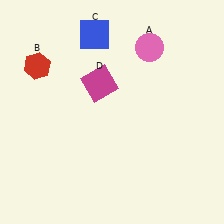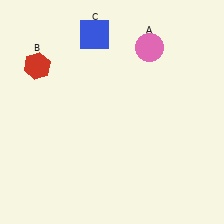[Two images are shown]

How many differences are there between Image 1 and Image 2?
There is 1 difference between the two images.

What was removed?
The magenta square (D) was removed in Image 2.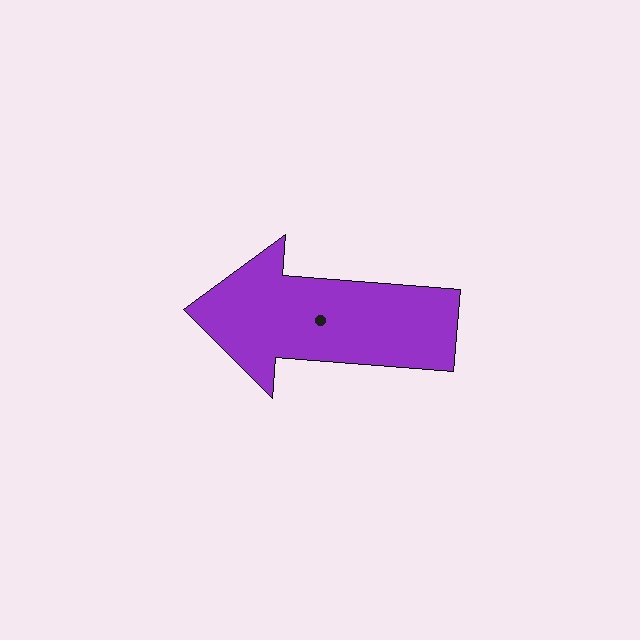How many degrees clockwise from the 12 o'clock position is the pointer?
Approximately 274 degrees.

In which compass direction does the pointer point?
West.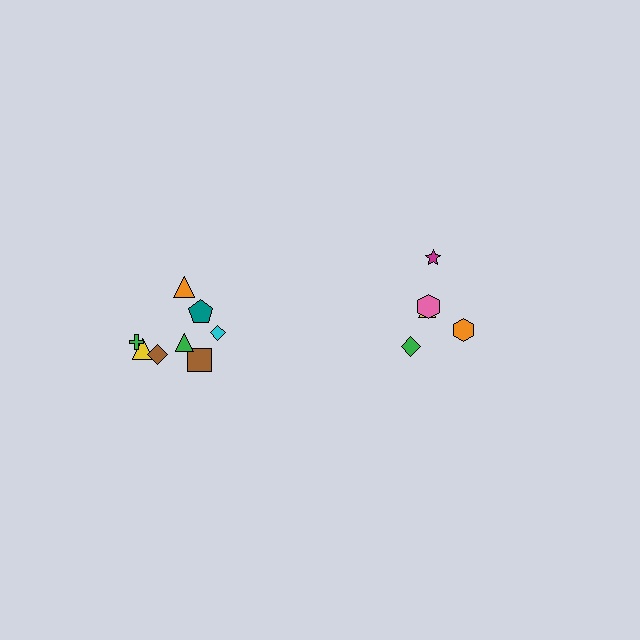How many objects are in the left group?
There are 8 objects.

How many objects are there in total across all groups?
There are 13 objects.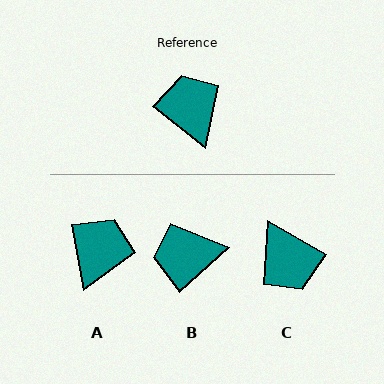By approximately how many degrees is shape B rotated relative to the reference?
Approximately 80 degrees counter-clockwise.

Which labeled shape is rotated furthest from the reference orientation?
C, about 171 degrees away.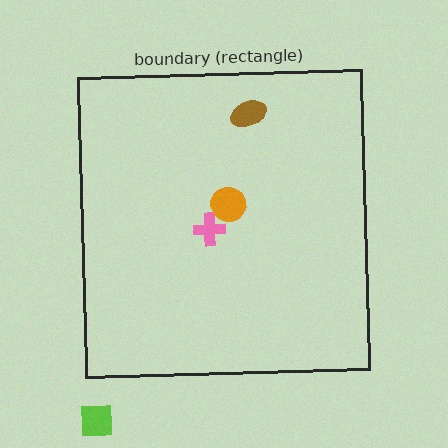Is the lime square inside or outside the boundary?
Outside.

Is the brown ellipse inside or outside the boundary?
Inside.